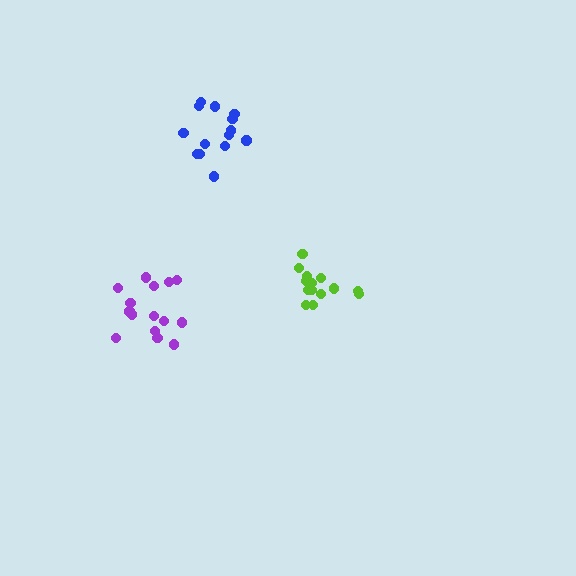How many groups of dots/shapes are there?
There are 3 groups.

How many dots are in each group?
Group 1: 14 dots, Group 2: 14 dots, Group 3: 15 dots (43 total).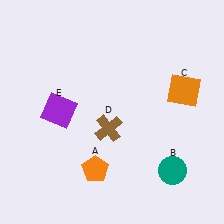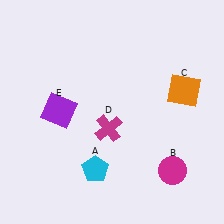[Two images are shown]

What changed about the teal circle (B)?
In Image 1, B is teal. In Image 2, it changed to magenta.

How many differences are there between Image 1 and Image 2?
There are 3 differences between the two images.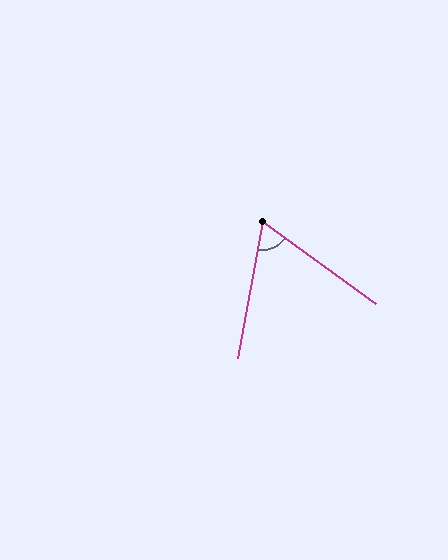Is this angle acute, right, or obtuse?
It is acute.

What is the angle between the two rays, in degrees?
Approximately 65 degrees.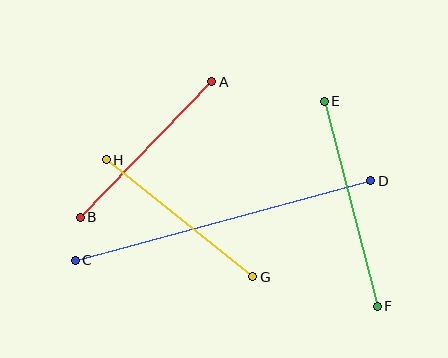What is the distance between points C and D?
The distance is approximately 306 pixels.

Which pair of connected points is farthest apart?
Points C and D are farthest apart.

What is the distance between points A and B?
The distance is approximately 189 pixels.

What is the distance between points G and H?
The distance is approximately 188 pixels.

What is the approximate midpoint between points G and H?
The midpoint is at approximately (179, 218) pixels.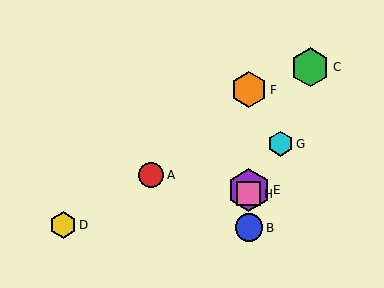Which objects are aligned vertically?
Objects B, E, F, H are aligned vertically.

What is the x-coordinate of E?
Object E is at x≈249.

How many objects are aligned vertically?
4 objects (B, E, F, H) are aligned vertically.